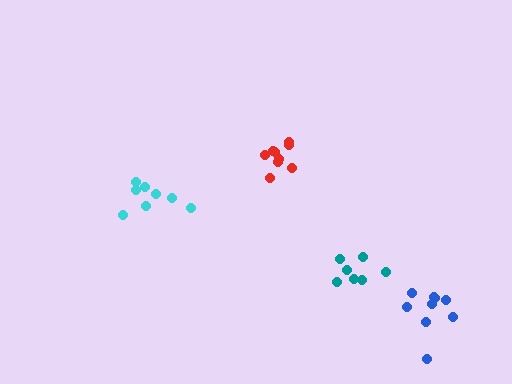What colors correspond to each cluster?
The clusters are colored: red, blue, teal, cyan.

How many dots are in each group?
Group 1: 9 dots, Group 2: 9 dots, Group 3: 7 dots, Group 4: 8 dots (33 total).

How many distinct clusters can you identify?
There are 4 distinct clusters.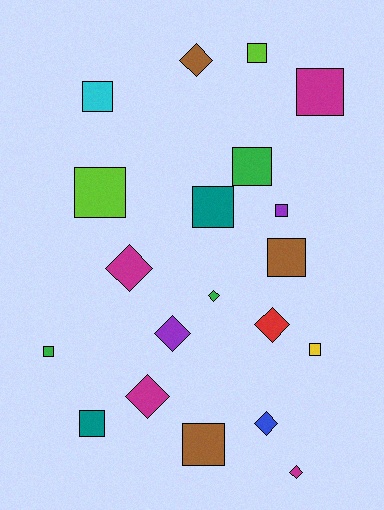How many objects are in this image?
There are 20 objects.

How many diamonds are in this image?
There are 8 diamonds.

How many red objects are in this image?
There is 1 red object.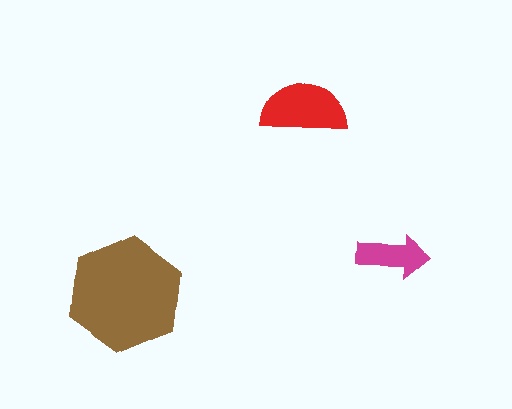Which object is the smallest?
The magenta arrow.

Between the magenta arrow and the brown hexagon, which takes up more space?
The brown hexagon.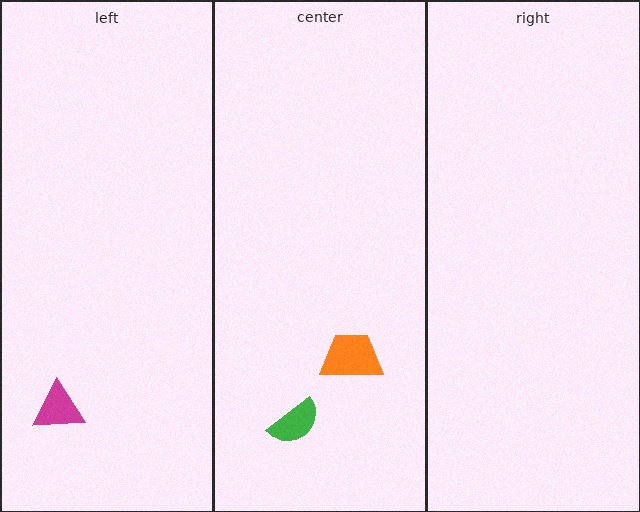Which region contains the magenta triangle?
The left region.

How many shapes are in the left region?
1.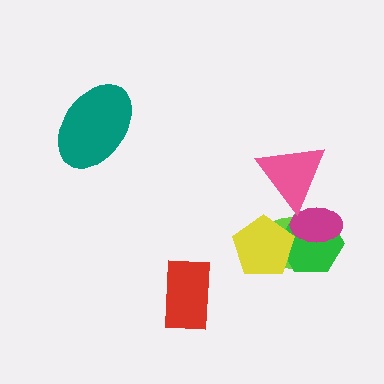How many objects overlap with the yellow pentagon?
2 objects overlap with the yellow pentagon.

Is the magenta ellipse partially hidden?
Yes, it is partially covered by another shape.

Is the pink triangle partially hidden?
No, no other shape covers it.